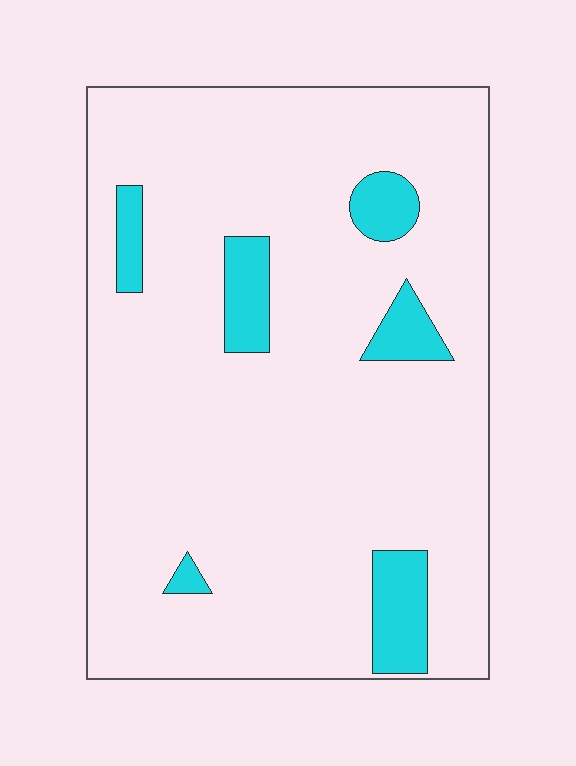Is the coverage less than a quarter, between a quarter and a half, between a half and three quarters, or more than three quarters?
Less than a quarter.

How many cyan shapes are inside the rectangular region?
6.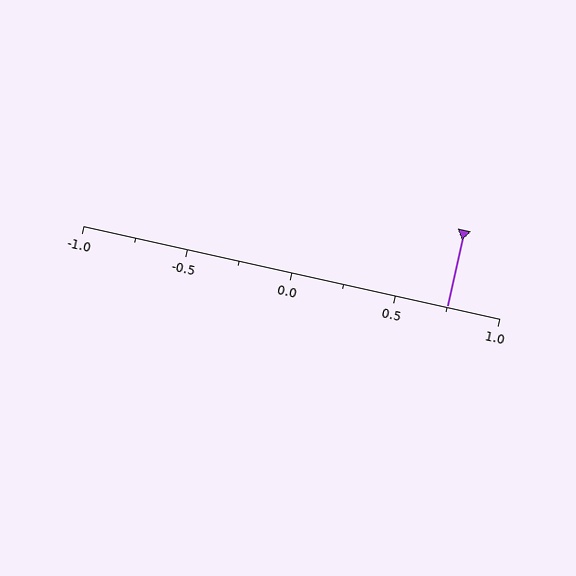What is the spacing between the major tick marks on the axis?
The major ticks are spaced 0.5 apart.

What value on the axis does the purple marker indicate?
The marker indicates approximately 0.75.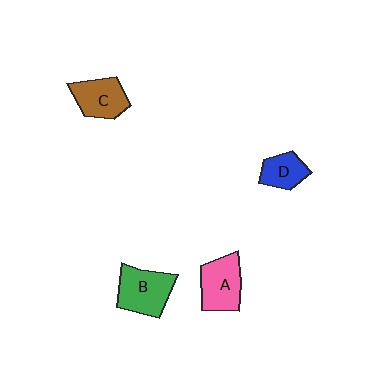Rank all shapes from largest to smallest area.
From largest to smallest: B (green), A (pink), C (brown), D (blue).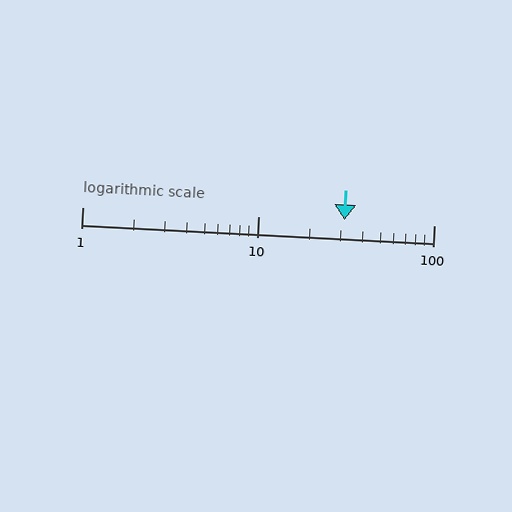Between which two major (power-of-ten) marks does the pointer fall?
The pointer is between 10 and 100.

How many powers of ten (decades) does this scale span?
The scale spans 2 decades, from 1 to 100.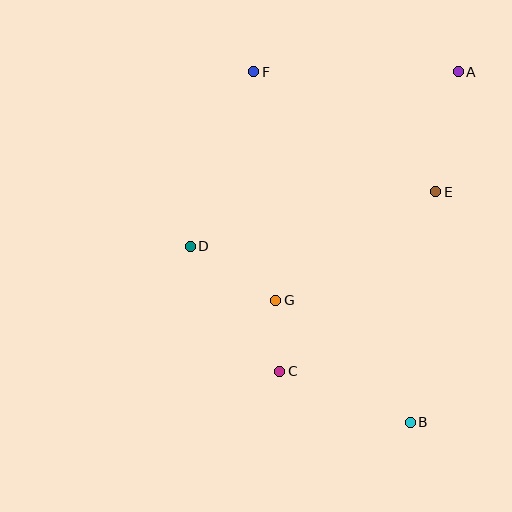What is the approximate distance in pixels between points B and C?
The distance between B and C is approximately 140 pixels.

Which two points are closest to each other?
Points C and G are closest to each other.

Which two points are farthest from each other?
Points B and F are farthest from each other.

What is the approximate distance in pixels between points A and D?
The distance between A and D is approximately 320 pixels.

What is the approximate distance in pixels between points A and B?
The distance between A and B is approximately 354 pixels.